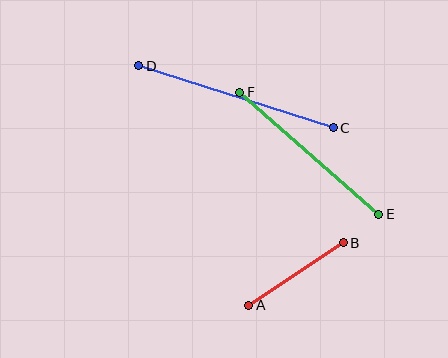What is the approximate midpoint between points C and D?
The midpoint is at approximately (236, 97) pixels.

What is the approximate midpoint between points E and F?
The midpoint is at approximately (309, 153) pixels.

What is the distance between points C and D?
The distance is approximately 204 pixels.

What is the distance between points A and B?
The distance is approximately 113 pixels.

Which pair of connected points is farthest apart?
Points C and D are farthest apart.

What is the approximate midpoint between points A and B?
The midpoint is at approximately (296, 274) pixels.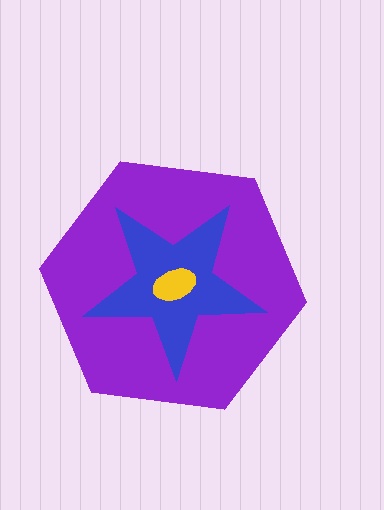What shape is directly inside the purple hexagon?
The blue star.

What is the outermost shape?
The purple hexagon.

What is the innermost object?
The yellow ellipse.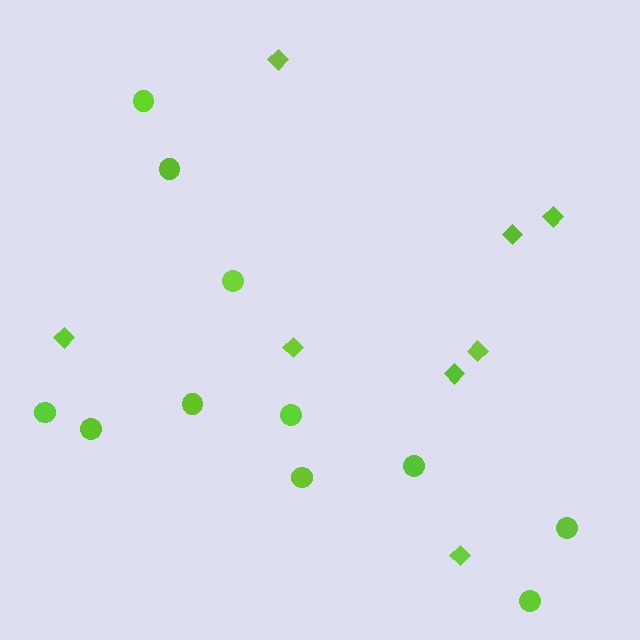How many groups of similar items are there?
There are 2 groups: one group of circles (11) and one group of diamonds (8).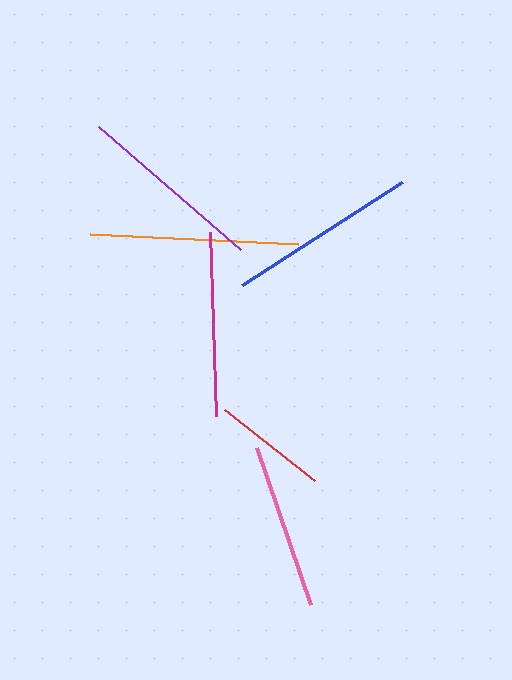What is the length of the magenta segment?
The magenta segment is approximately 185 pixels long.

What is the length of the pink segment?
The pink segment is approximately 166 pixels long.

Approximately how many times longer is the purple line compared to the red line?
The purple line is approximately 1.6 times the length of the red line.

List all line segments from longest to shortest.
From longest to shortest: orange, blue, purple, magenta, pink, red.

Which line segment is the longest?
The orange line is the longest at approximately 208 pixels.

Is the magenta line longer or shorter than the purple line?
The purple line is longer than the magenta line.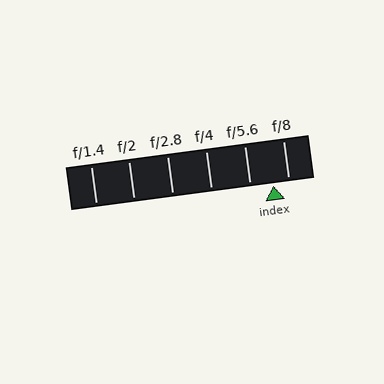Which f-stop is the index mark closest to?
The index mark is closest to f/8.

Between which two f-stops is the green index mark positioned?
The index mark is between f/5.6 and f/8.